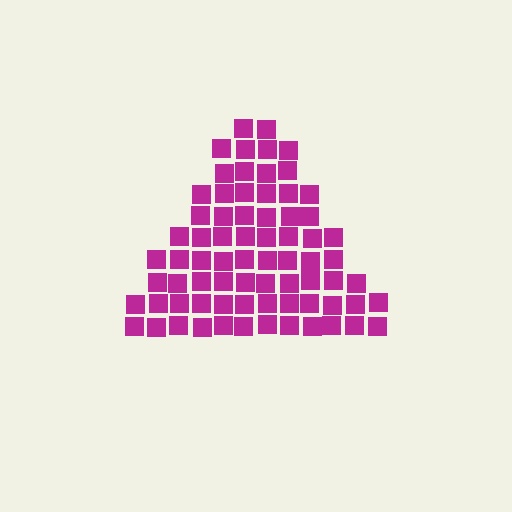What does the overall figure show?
The overall figure shows a triangle.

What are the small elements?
The small elements are squares.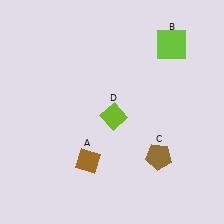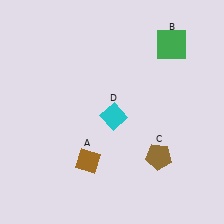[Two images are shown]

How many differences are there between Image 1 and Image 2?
There are 2 differences between the two images.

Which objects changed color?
B changed from lime to green. D changed from lime to cyan.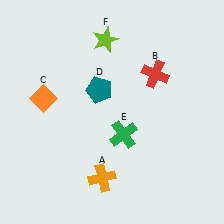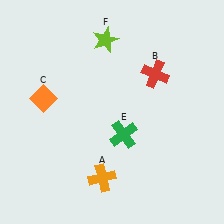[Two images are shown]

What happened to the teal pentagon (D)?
The teal pentagon (D) was removed in Image 2. It was in the top-left area of Image 1.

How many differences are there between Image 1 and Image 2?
There is 1 difference between the two images.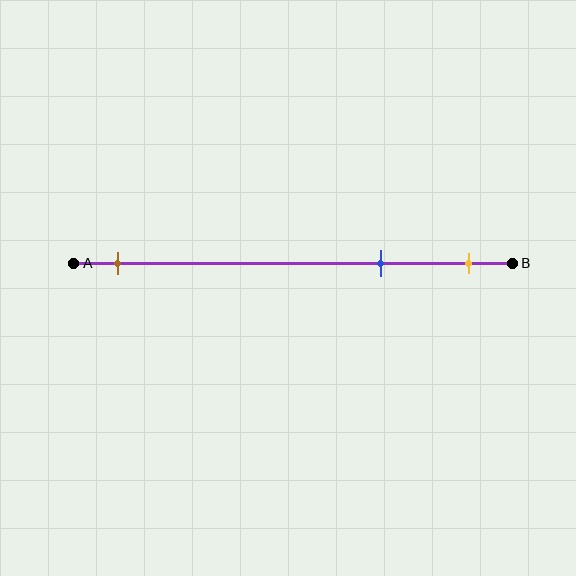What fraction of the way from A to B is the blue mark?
The blue mark is approximately 70% (0.7) of the way from A to B.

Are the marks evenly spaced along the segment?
No, the marks are not evenly spaced.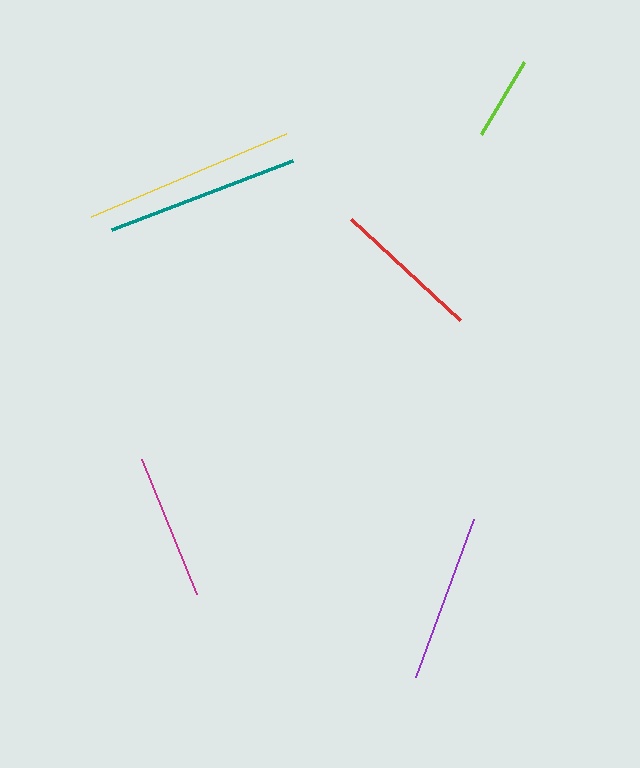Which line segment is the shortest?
The lime line is the shortest at approximately 84 pixels.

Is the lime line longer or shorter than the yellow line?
The yellow line is longer than the lime line.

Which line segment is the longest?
The yellow line is the longest at approximately 212 pixels.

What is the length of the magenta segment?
The magenta segment is approximately 146 pixels long.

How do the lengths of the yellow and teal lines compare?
The yellow and teal lines are approximately the same length.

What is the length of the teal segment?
The teal segment is approximately 194 pixels long.